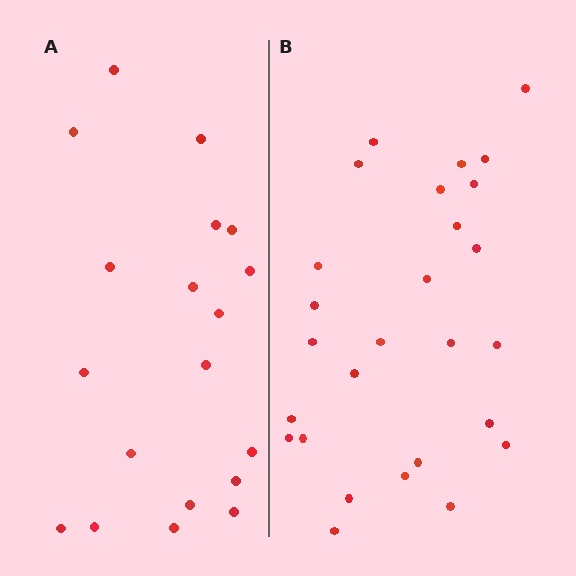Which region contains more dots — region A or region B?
Region B (the right region) has more dots.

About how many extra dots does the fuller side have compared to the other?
Region B has roughly 8 or so more dots than region A.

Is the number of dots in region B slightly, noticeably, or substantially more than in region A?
Region B has noticeably more, but not dramatically so. The ratio is roughly 1.4 to 1.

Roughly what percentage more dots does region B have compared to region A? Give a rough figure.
About 40% more.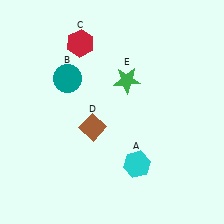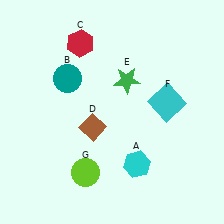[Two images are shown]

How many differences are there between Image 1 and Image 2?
There are 2 differences between the two images.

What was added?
A cyan square (F), a lime circle (G) were added in Image 2.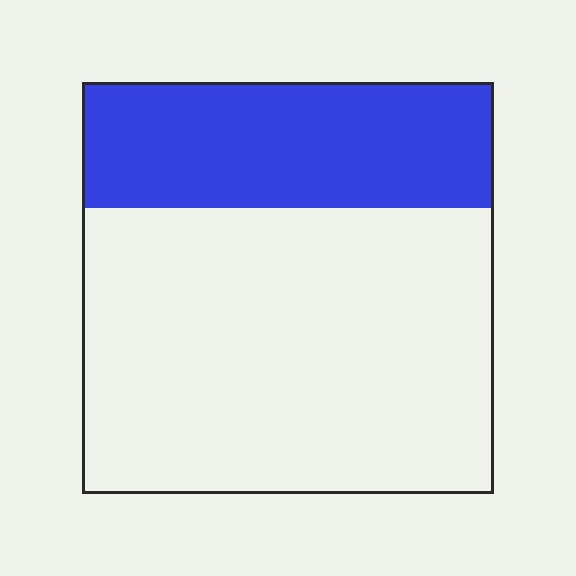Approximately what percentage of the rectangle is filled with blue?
Approximately 30%.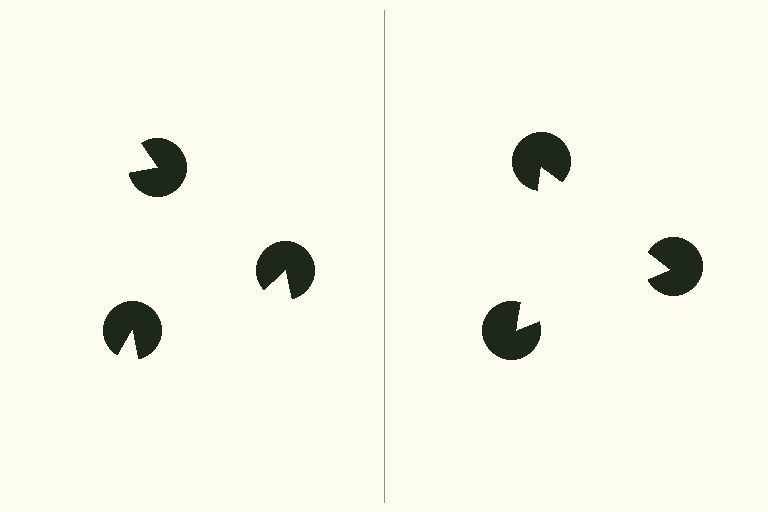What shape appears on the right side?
An illusory triangle.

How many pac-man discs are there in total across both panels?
6 — 3 on each side.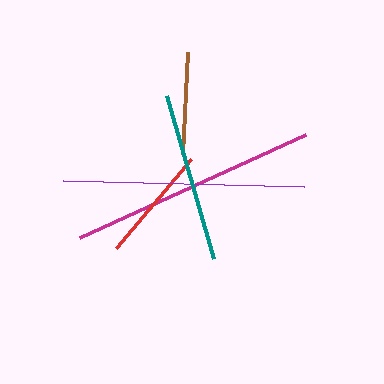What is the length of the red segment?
The red segment is approximately 116 pixels long.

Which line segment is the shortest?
The brown line is the shortest at approximately 102 pixels.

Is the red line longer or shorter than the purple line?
The purple line is longer than the red line.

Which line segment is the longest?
The magenta line is the longest at approximately 247 pixels.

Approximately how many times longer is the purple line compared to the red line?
The purple line is approximately 2.1 times the length of the red line.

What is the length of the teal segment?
The teal segment is approximately 170 pixels long.